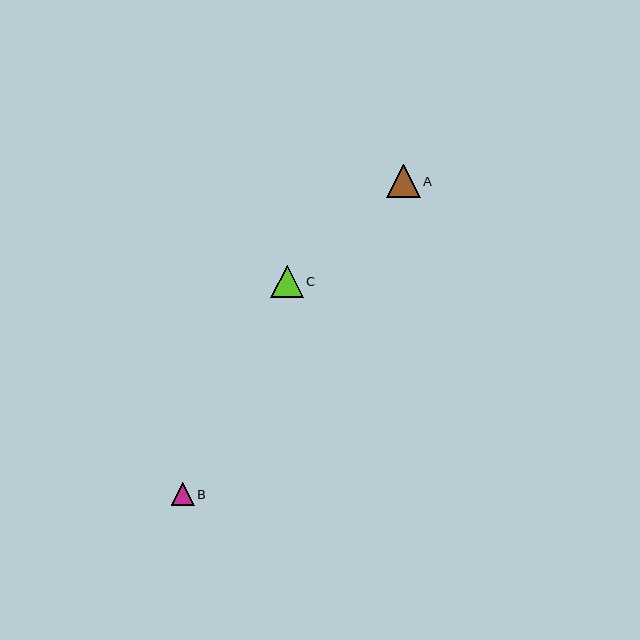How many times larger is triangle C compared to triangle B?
Triangle C is approximately 1.4 times the size of triangle B.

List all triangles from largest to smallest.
From largest to smallest: A, C, B.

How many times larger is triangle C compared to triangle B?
Triangle C is approximately 1.4 times the size of triangle B.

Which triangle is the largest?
Triangle A is the largest with a size of approximately 33 pixels.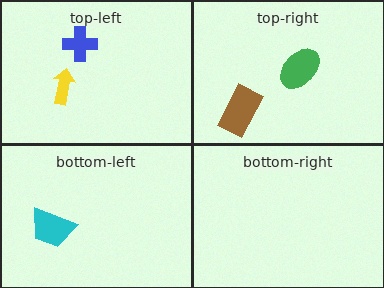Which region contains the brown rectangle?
The top-right region.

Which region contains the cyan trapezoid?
The bottom-left region.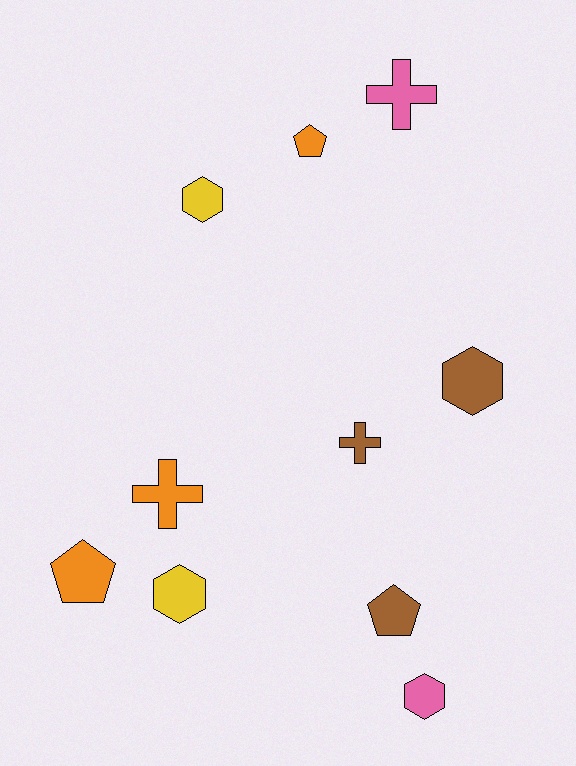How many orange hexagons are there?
There are no orange hexagons.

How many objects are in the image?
There are 10 objects.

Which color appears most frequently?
Brown, with 3 objects.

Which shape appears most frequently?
Hexagon, with 4 objects.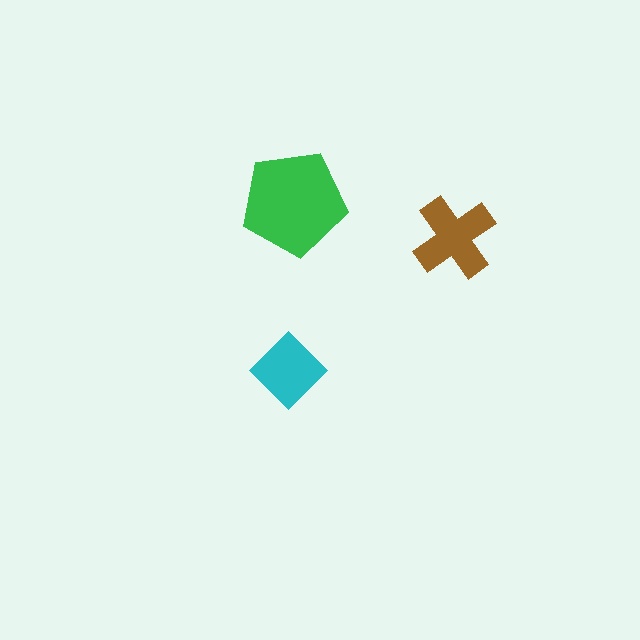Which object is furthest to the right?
The brown cross is rightmost.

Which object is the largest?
The green pentagon.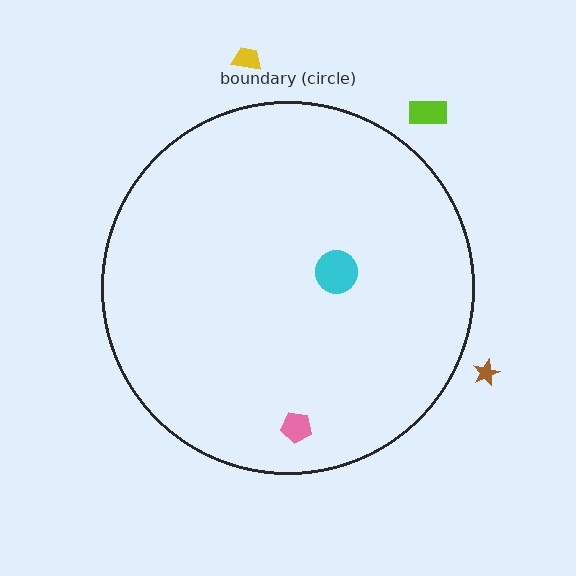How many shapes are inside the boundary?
2 inside, 3 outside.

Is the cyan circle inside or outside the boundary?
Inside.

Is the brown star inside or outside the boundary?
Outside.